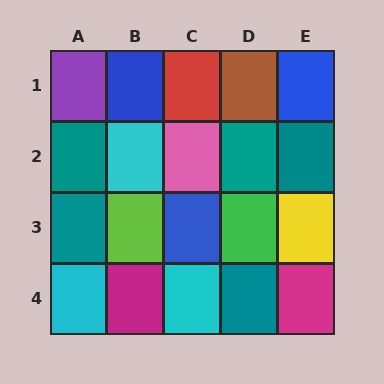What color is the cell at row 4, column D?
Teal.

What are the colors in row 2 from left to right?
Teal, cyan, pink, teal, teal.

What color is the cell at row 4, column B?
Magenta.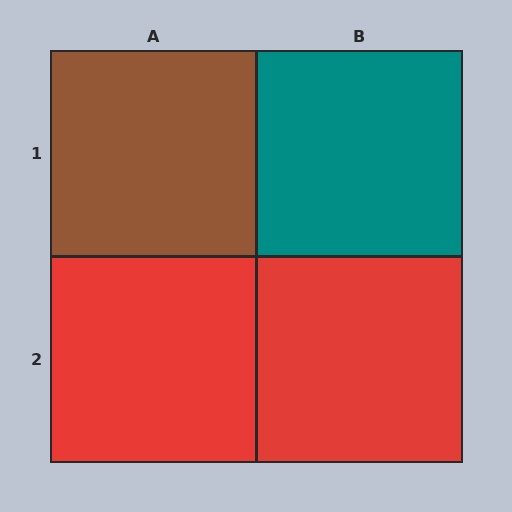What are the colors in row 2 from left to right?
Red, red.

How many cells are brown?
1 cell is brown.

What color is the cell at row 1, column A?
Brown.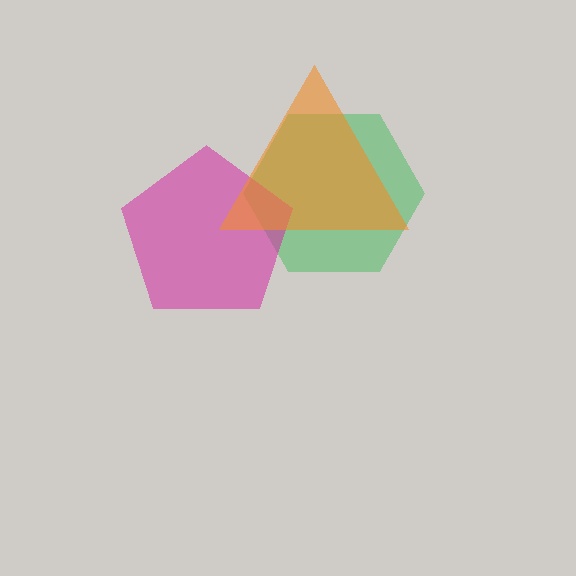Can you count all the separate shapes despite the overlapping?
Yes, there are 3 separate shapes.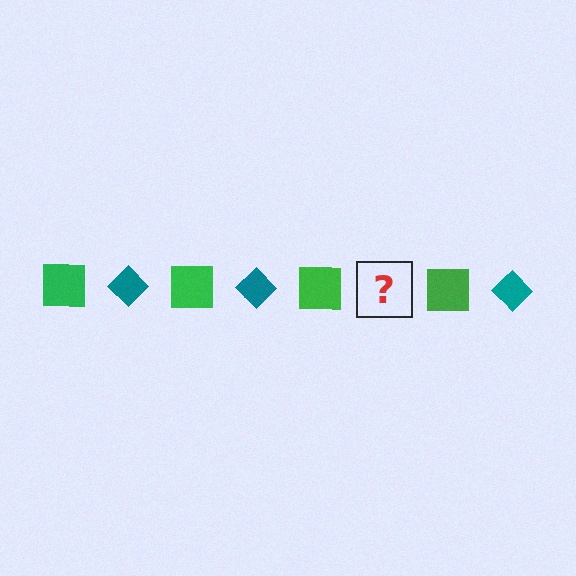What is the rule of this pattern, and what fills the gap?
The rule is that the pattern alternates between green square and teal diamond. The gap should be filled with a teal diamond.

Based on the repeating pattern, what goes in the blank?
The blank should be a teal diamond.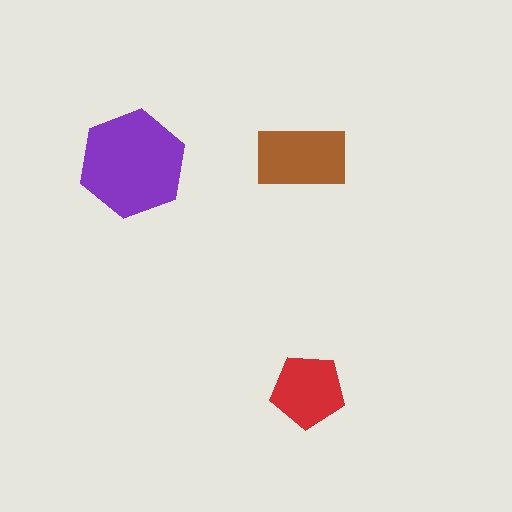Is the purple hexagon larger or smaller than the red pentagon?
Larger.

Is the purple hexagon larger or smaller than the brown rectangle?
Larger.